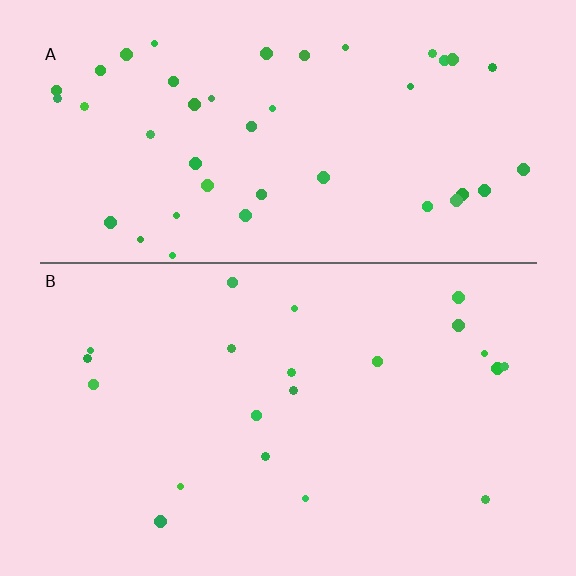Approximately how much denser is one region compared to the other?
Approximately 2.1× — region A over region B.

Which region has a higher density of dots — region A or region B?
A (the top).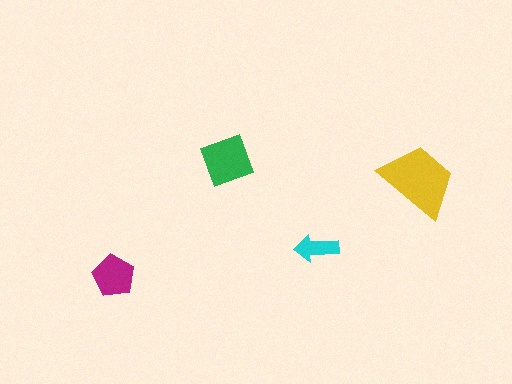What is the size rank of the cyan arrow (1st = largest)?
4th.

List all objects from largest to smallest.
The yellow trapezoid, the green diamond, the magenta pentagon, the cyan arrow.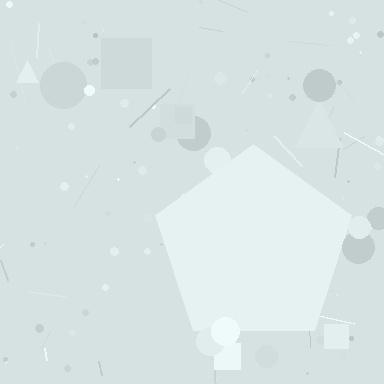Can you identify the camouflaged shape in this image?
The camouflaged shape is a pentagon.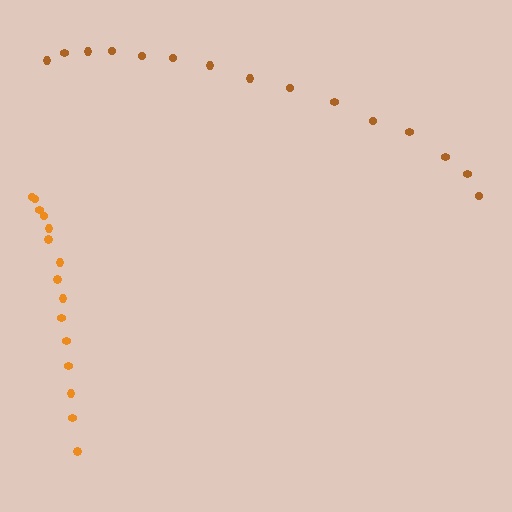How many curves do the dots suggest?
There are 2 distinct paths.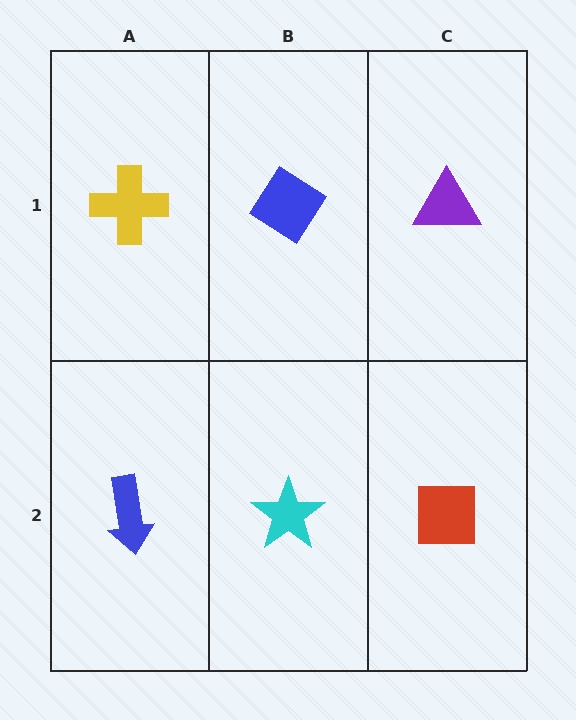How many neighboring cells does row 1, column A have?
2.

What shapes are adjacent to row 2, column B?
A blue diamond (row 1, column B), a blue arrow (row 2, column A), a red square (row 2, column C).